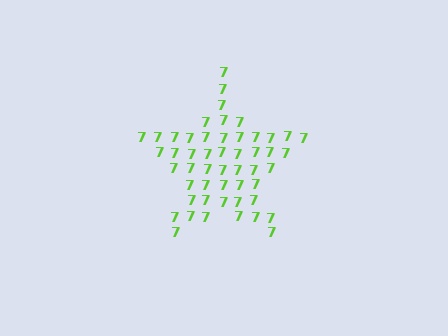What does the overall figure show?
The overall figure shows a star.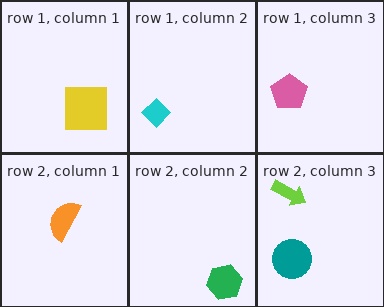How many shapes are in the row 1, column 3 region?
1.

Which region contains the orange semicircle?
The row 2, column 1 region.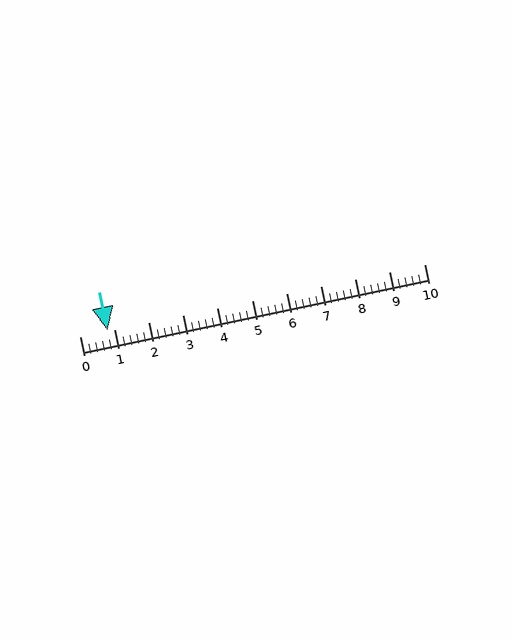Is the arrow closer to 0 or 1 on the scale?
The arrow is closer to 1.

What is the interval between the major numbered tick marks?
The major tick marks are spaced 1 units apart.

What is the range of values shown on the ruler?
The ruler shows values from 0 to 10.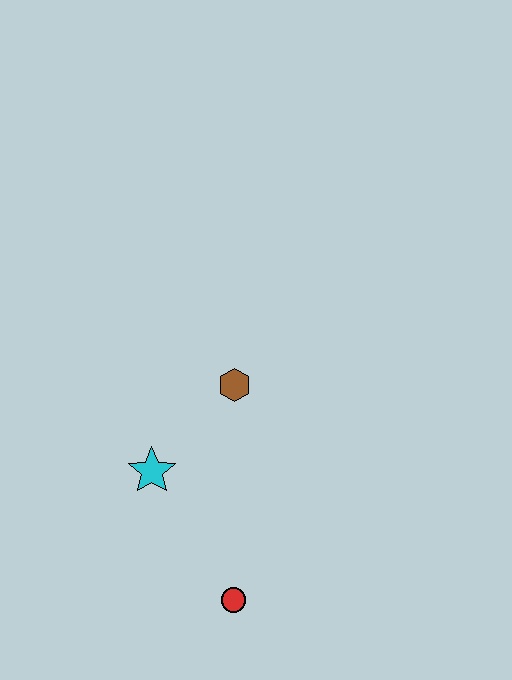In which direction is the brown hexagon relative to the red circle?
The brown hexagon is above the red circle.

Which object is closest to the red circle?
The cyan star is closest to the red circle.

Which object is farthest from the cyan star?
The red circle is farthest from the cyan star.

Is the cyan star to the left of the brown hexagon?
Yes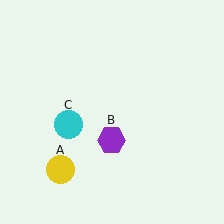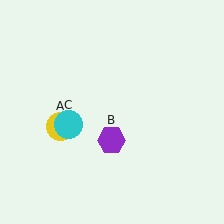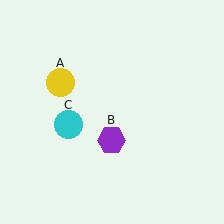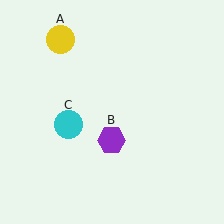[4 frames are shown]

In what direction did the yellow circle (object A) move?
The yellow circle (object A) moved up.